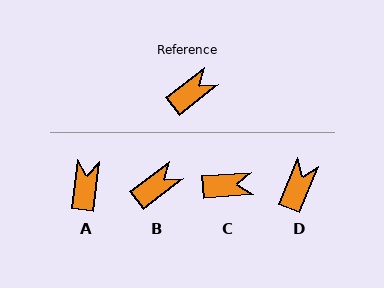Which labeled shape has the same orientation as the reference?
B.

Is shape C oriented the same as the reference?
No, it is off by about 34 degrees.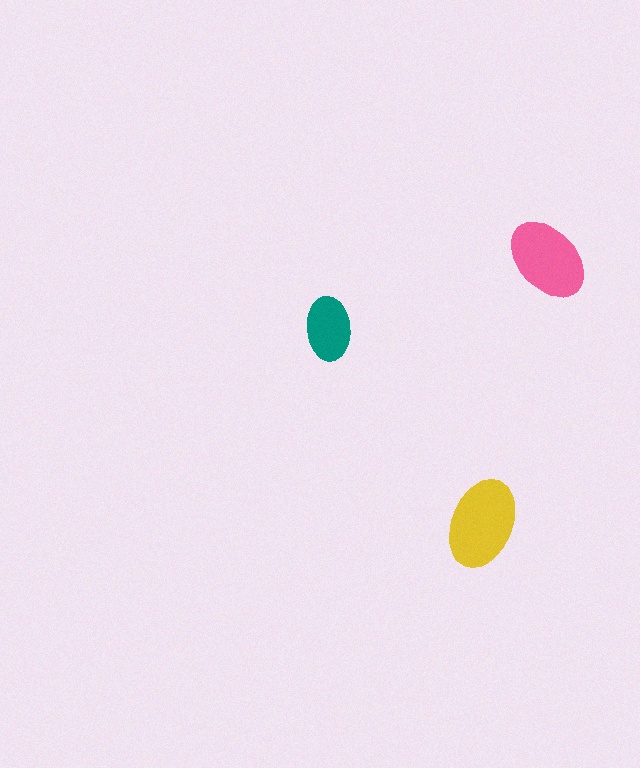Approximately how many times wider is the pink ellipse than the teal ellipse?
About 1.5 times wider.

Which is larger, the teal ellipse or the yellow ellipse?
The yellow one.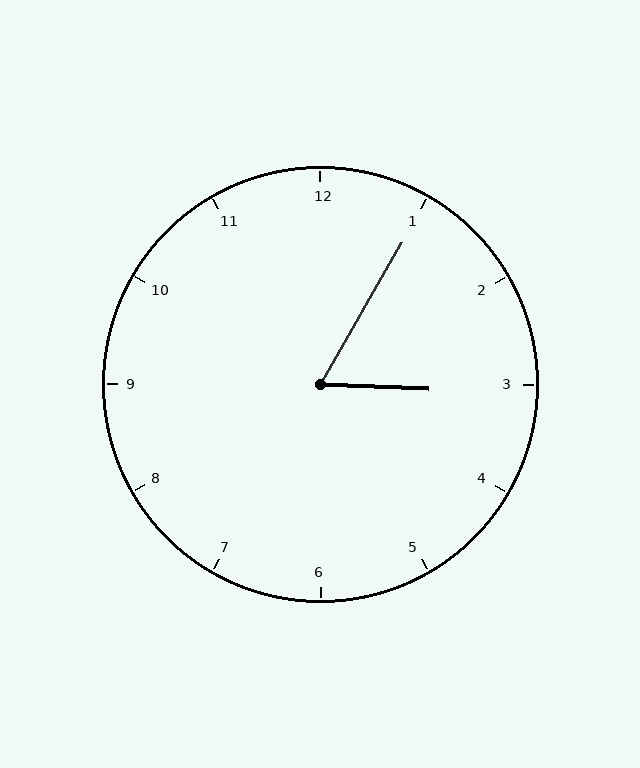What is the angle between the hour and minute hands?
Approximately 62 degrees.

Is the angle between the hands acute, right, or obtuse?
It is acute.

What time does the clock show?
3:05.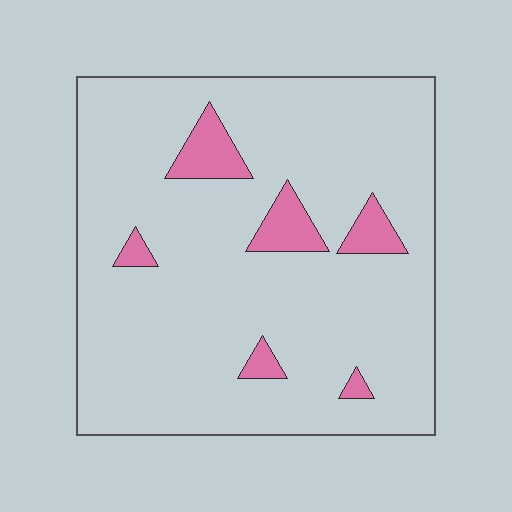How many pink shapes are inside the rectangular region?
6.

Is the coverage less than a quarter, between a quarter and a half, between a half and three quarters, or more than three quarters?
Less than a quarter.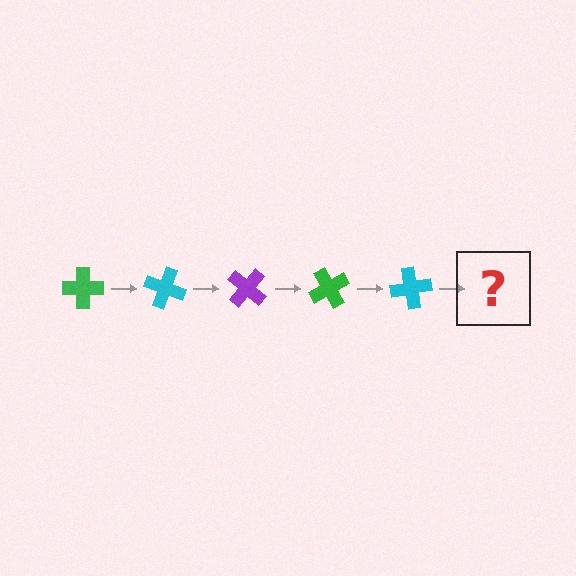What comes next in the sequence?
The next element should be a purple cross, rotated 100 degrees from the start.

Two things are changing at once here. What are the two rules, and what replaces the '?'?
The two rules are that it rotates 20 degrees each step and the color cycles through green, cyan, and purple. The '?' should be a purple cross, rotated 100 degrees from the start.